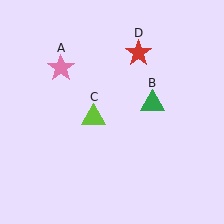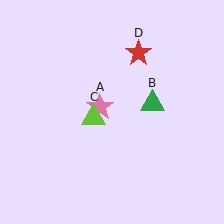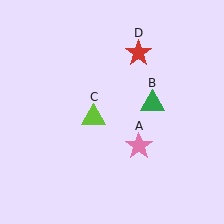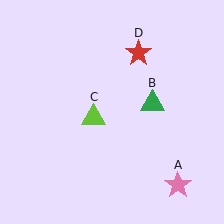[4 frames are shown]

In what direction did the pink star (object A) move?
The pink star (object A) moved down and to the right.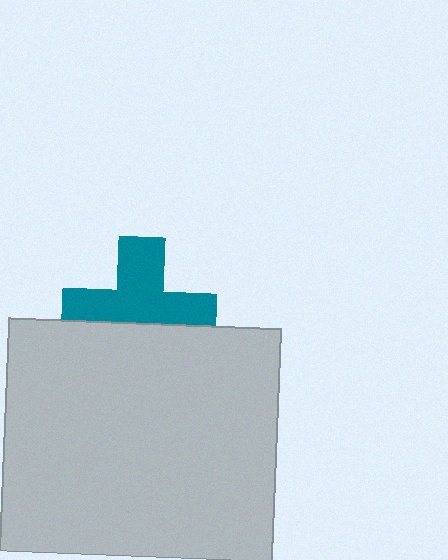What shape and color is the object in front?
The object in front is a light gray rectangle.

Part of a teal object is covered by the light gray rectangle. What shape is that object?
It is a cross.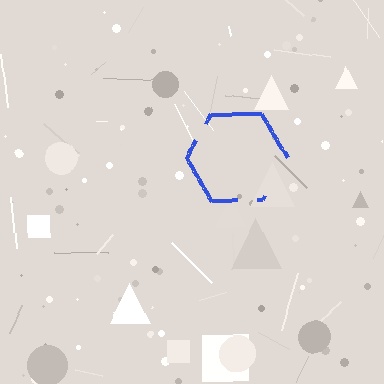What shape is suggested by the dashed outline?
The dashed outline suggests a hexagon.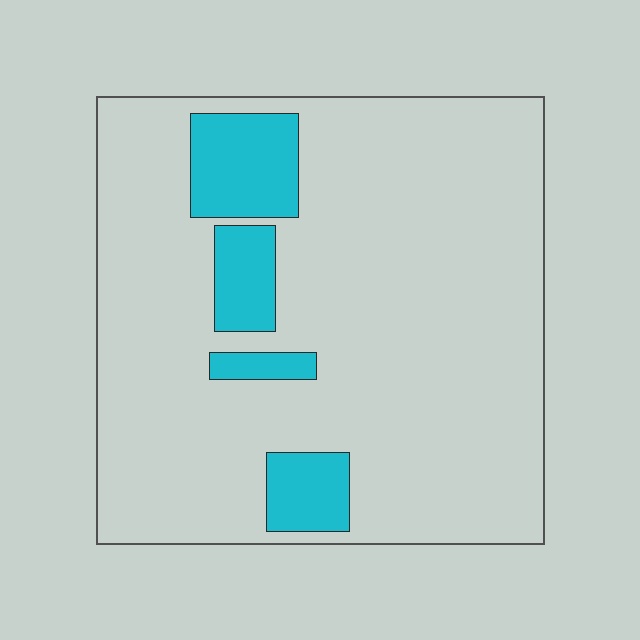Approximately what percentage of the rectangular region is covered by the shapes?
Approximately 15%.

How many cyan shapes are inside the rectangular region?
4.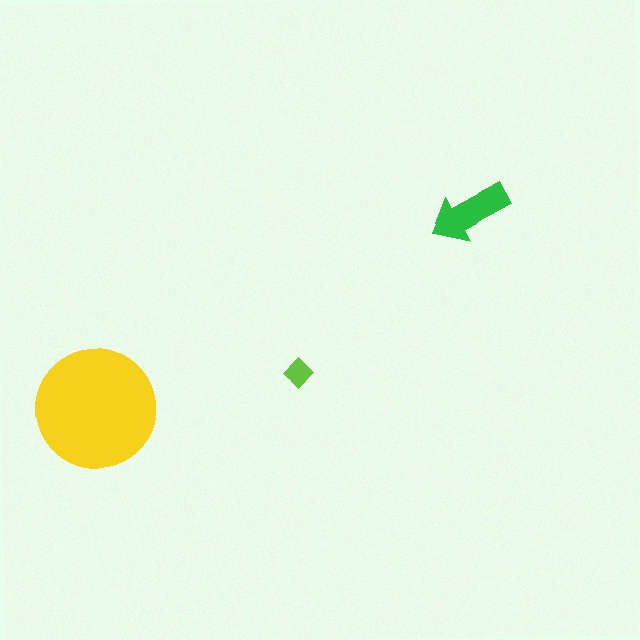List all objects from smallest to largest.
The lime diamond, the green arrow, the yellow circle.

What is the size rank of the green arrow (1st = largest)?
2nd.